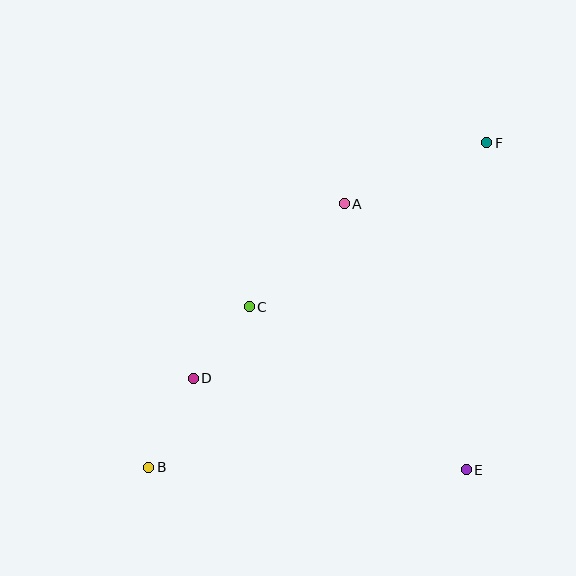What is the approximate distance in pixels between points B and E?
The distance between B and E is approximately 318 pixels.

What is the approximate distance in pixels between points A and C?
The distance between A and C is approximately 140 pixels.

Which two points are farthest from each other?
Points B and F are farthest from each other.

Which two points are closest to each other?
Points C and D are closest to each other.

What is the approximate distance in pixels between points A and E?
The distance between A and E is approximately 293 pixels.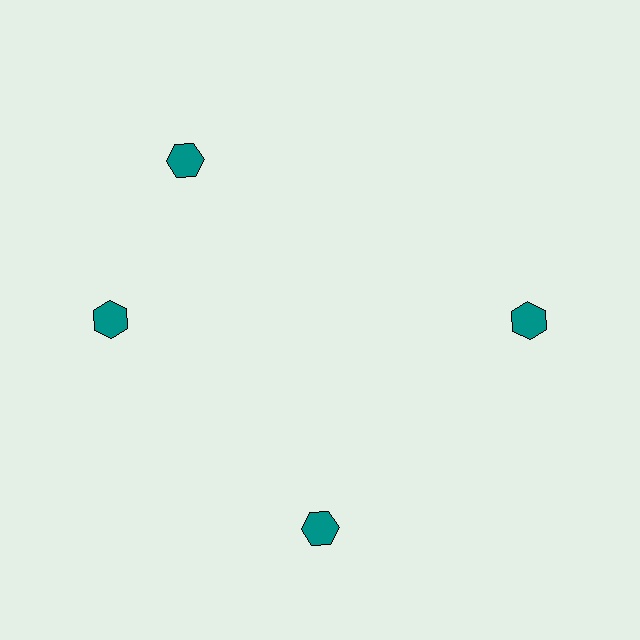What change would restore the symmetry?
The symmetry would be restored by rotating it back into even spacing with its neighbors so that all 4 hexagons sit at equal angles and equal distance from the center.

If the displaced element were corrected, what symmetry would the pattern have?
It would have 4-fold rotational symmetry — the pattern would map onto itself every 90 degrees.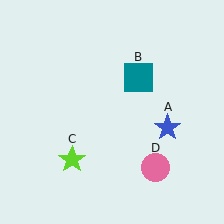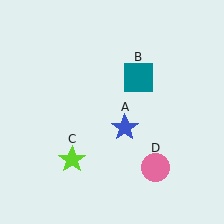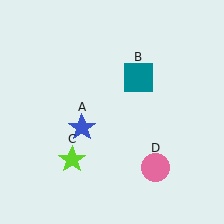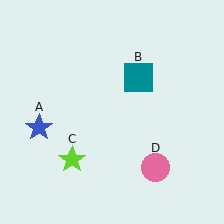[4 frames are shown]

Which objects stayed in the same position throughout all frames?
Teal square (object B) and lime star (object C) and pink circle (object D) remained stationary.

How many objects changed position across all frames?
1 object changed position: blue star (object A).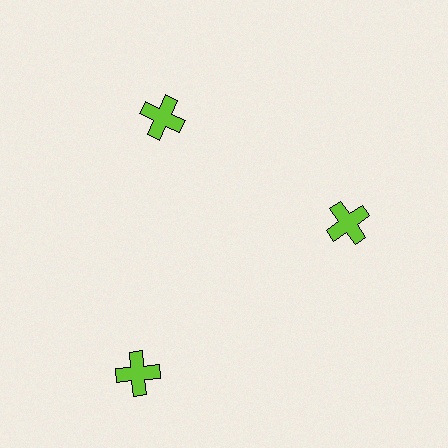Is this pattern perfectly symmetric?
No. The 3 lime crosses are arranged in a ring, but one element near the 7 o'clock position is pushed outward from the center, breaking the 3-fold rotational symmetry.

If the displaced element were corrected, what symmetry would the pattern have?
It would have 3-fold rotational symmetry — the pattern would map onto itself every 120 degrees.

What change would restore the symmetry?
The symmetry would be restored by moving it inward, back onto the ring so that all 3 crosses sit at equal angles and equal distance from the center.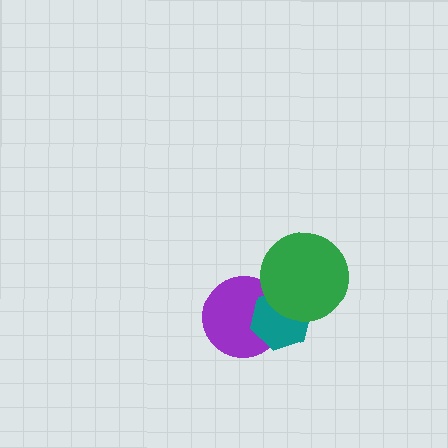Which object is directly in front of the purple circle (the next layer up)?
The teal hexagon is directly in front of the purple circle.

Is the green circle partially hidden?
No, no other shape covers it.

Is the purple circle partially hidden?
Yes, it is partially covered by another shape.